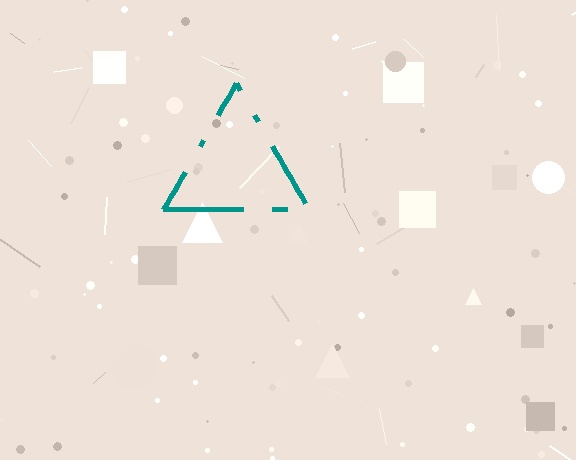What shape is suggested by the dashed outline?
The dashed outline suggests a triangle.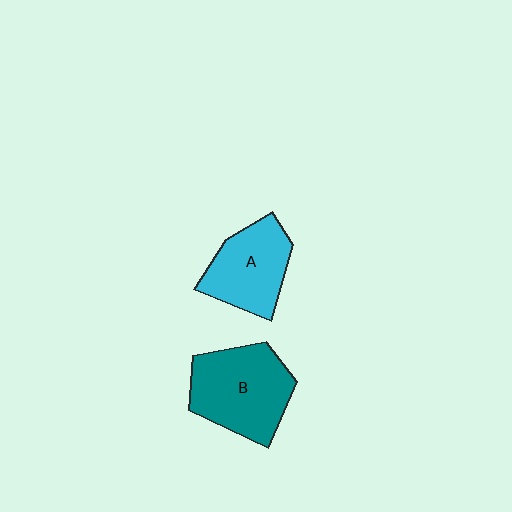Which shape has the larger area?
Shape B (teal).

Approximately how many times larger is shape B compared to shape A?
Approximately 1.2 times.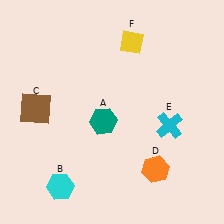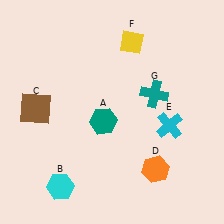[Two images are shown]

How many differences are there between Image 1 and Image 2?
There is 1 difference between the two images.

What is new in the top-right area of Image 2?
A teal cross (G) was added in the top-right area of Image 2.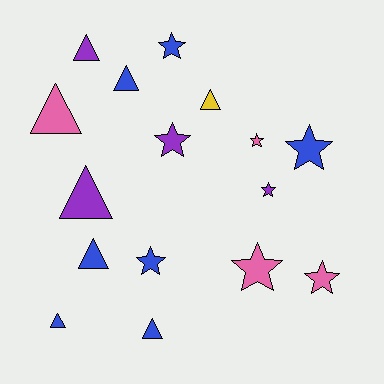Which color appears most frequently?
Blue, with 7 objects.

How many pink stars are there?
There are 3 pink stars.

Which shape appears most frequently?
Star, with 8 objects.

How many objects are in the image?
There are 16 objects.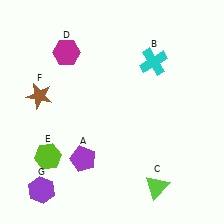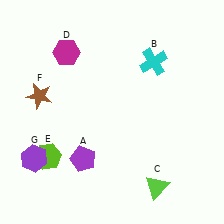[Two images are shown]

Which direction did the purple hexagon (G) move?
The purple hexagon (G) moved up.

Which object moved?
The purple hexagon (G) moved up.